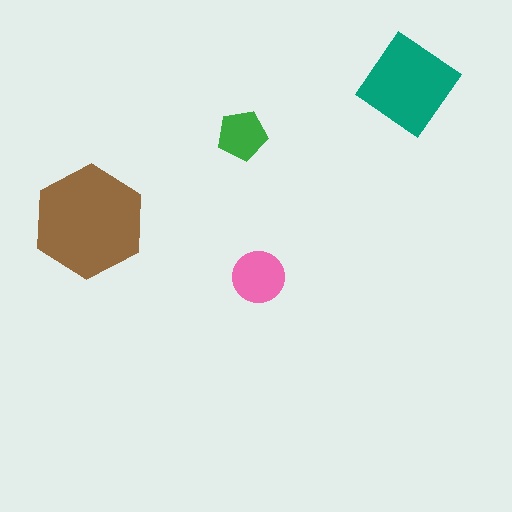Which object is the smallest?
The green pentagon.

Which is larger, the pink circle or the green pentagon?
The pink circle.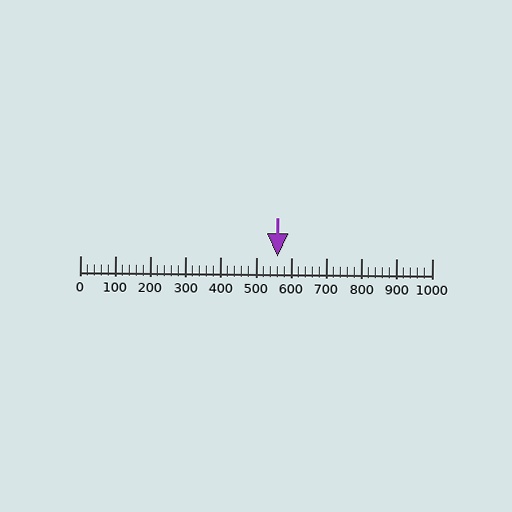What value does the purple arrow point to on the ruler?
The purple arrow points to approximately 560.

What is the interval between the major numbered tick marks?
The major tick marks are spaced 100 units apart.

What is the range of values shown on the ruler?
The ruler shows values from 0 to 1000.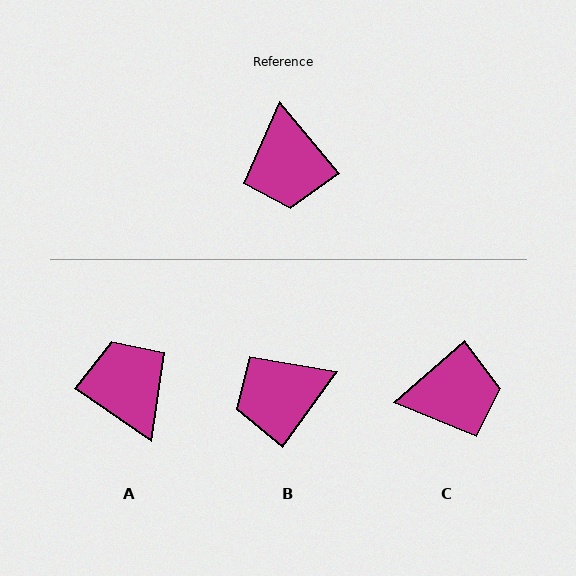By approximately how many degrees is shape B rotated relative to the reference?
Approximately 75 degrees clockwise.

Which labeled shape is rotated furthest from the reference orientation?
A, about 164 degrees away.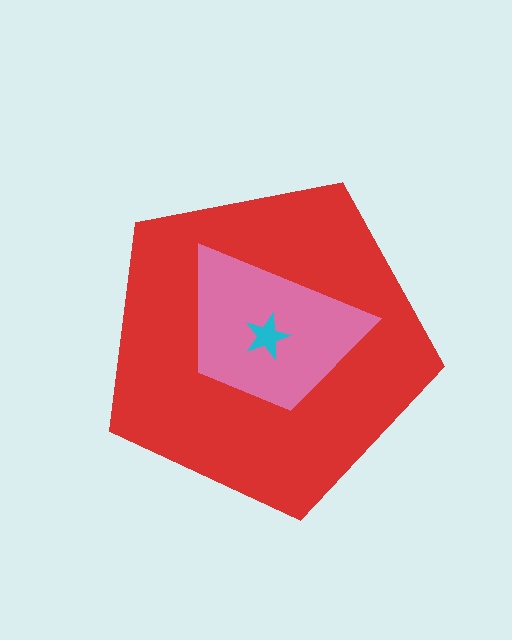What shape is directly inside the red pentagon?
The pink trapezoid.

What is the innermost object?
The cyan star.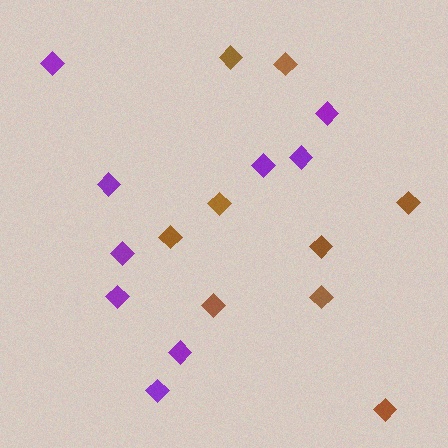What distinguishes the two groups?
There are 2 groups: one group of purple diamonds (9) and one group of brown diamonds (9).